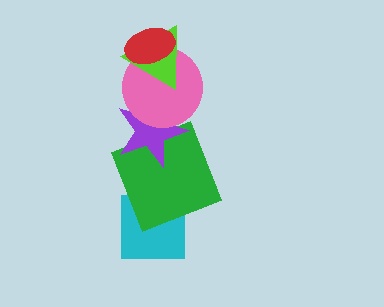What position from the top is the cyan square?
The cyan square is 6th from the top.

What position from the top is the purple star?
The purple star is 4th from the top.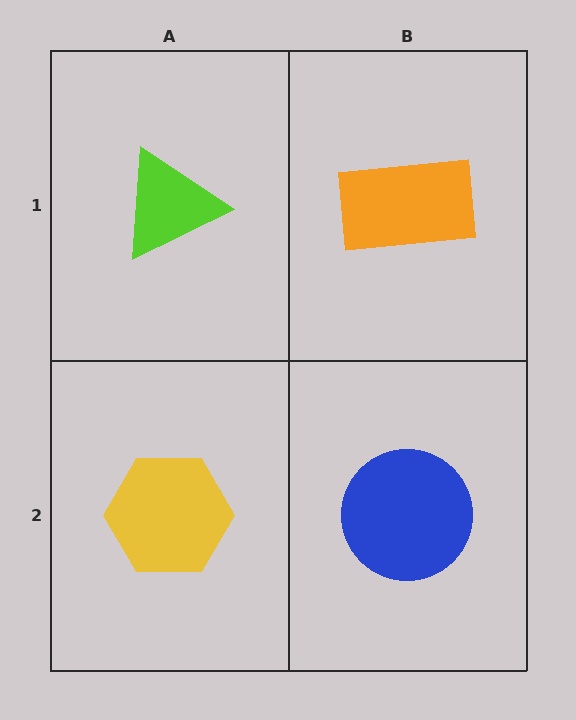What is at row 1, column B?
An orange rectangle.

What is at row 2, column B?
A blue circle.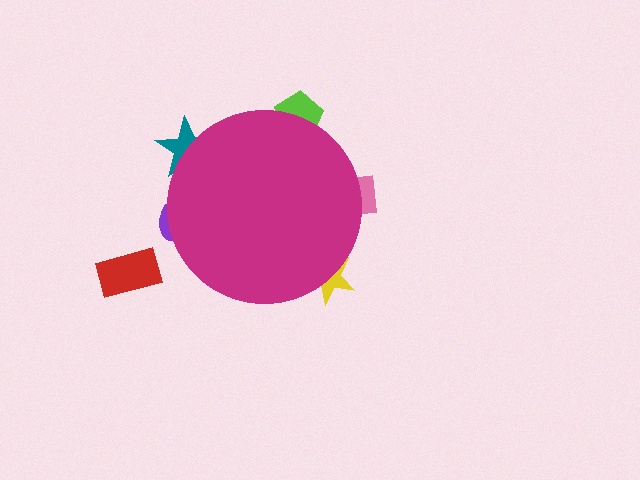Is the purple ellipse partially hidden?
Yes, the purple ellipse is partially hidden behind the magenta circle.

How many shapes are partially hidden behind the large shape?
5 shapes are partially hidden.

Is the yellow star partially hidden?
Yes, the yellow star is partially hidden behind the magenta circle.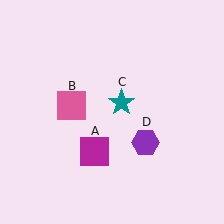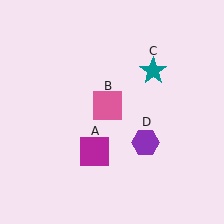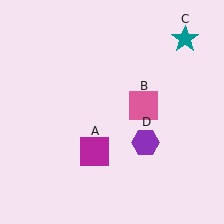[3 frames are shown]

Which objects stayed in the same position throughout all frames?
Magenta square (object A) and purple hexagon (object D) remained stationary.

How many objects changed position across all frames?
2 objects changed position: pink square (object B), teal star (object C).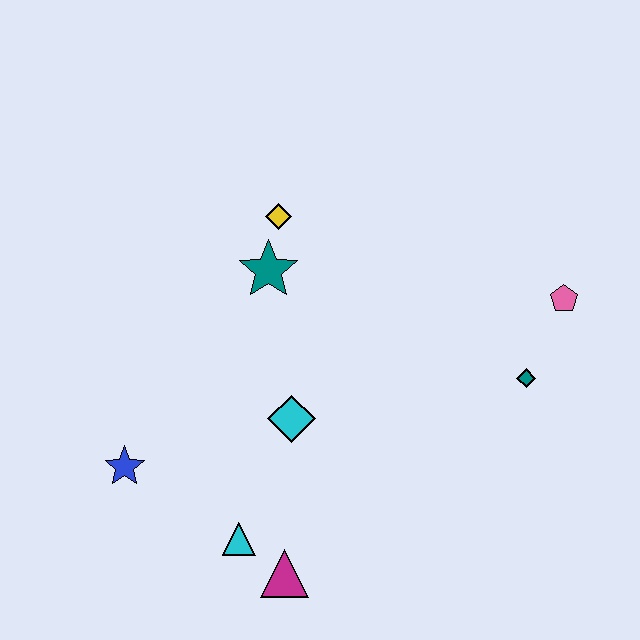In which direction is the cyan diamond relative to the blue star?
The cyan diamond is to the right of the blue star.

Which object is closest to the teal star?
The yellow diamond is closest to the teal star.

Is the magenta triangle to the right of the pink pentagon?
No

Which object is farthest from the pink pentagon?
The blue star is farthest from the pink pentagon.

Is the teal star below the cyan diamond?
No